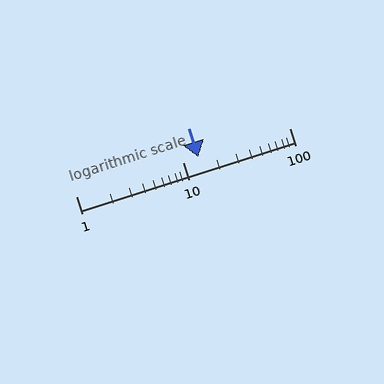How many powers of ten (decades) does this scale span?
The scale spans 2 decades, from 1 to 100.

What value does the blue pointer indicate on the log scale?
The pointer indicates approximately 14.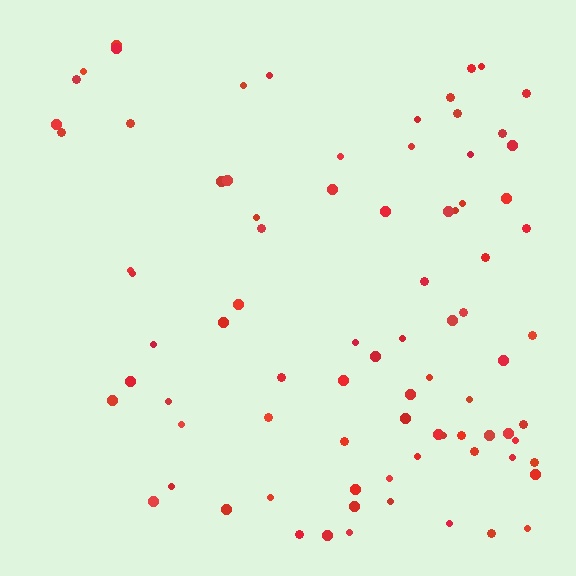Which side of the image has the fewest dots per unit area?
The left.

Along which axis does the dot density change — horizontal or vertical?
Horizontal.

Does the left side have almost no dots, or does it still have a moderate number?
Still a moderate number, just noticeably fewer than the right.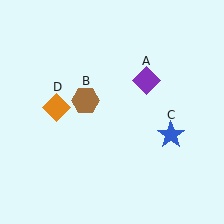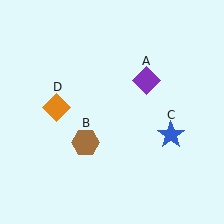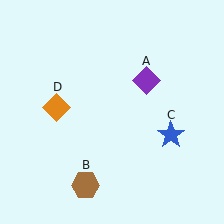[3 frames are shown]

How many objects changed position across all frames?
1 object changed position: brown hexagon (object B).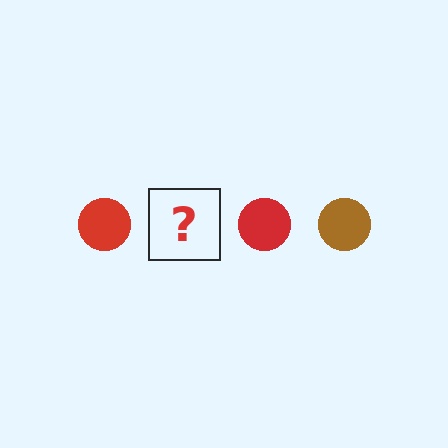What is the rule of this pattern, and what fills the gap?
The rule is that the pattern cycles through red, brown circles. The gap should be filled with a brown circle.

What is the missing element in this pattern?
The missing element is a brown circle.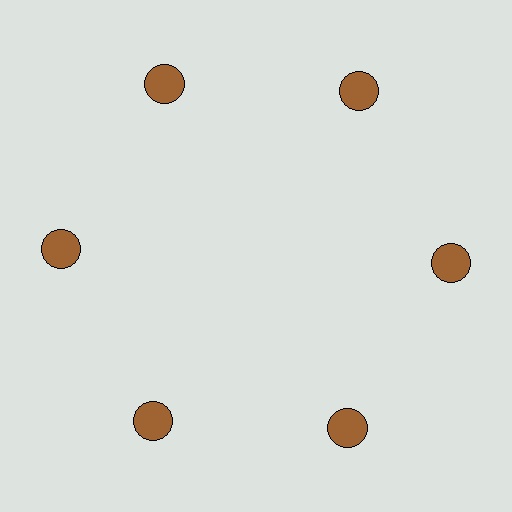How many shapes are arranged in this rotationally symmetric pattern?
There are 6 shapes, arranged in 6 groups of 1.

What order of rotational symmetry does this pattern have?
This pattern has 6-fold rotational symmetry.